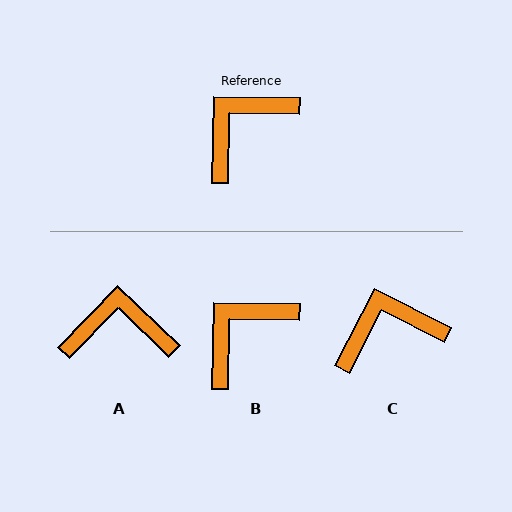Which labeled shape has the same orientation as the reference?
B.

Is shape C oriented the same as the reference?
No, it is off by about 26 degrees.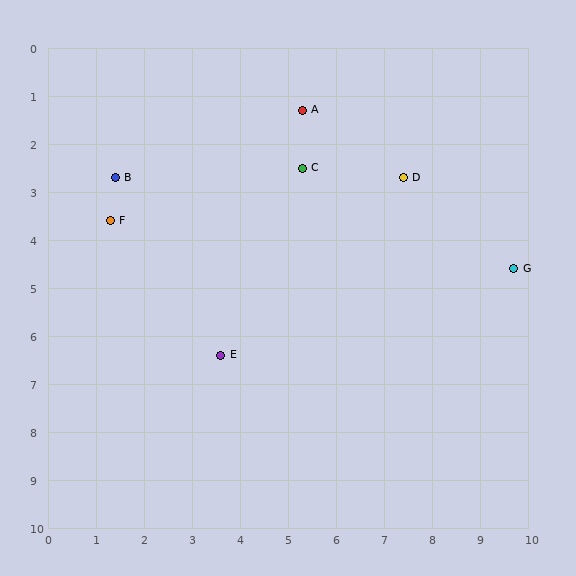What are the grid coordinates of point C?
Point C is at approximately (5.3, 2.5).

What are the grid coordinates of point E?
Point E is at approximately (3.6, 6.4).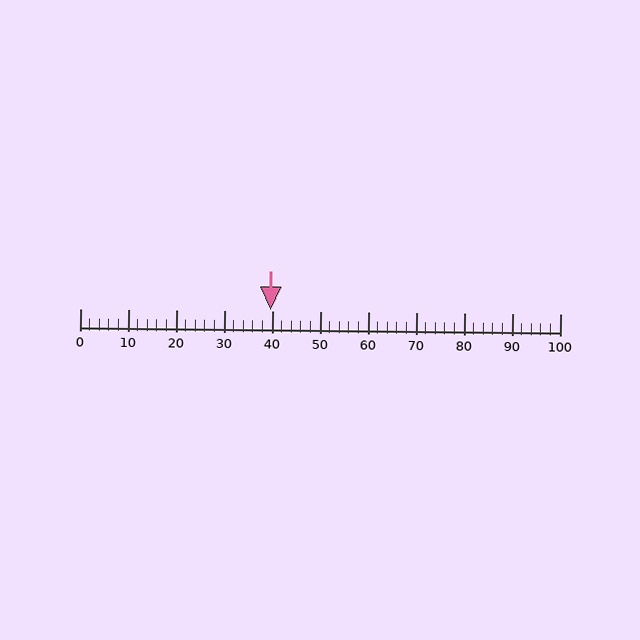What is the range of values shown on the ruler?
The ruler shows values from 0 to 100.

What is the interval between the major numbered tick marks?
The major tick marks are spaced 10 units apart.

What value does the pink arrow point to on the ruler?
The pink arrow points to approximately 40.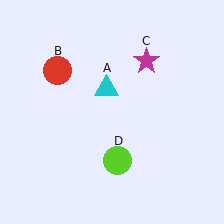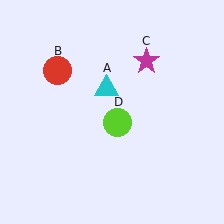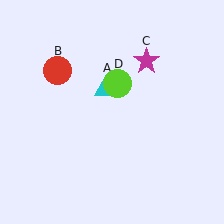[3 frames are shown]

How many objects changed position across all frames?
1 object changed position: lime circle (object D).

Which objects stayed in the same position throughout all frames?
Cyan triangle (object A) and red circle (object B) and magenta star (object C) remained stationary.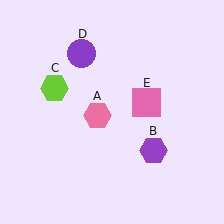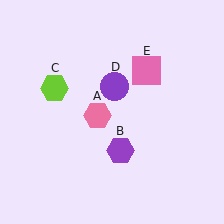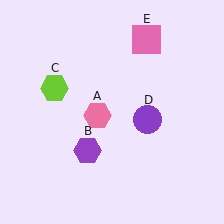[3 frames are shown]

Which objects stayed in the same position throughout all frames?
Pink hexagon (object A) and lime hexagon (object C) remained stationary.